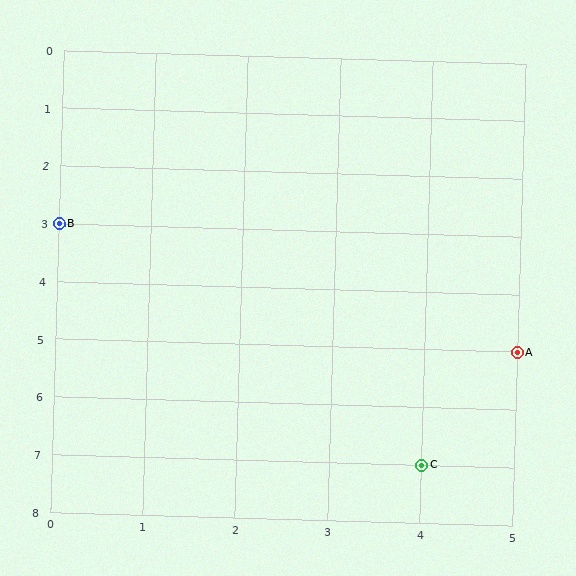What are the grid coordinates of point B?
Point B is at grid coordinates (0, 3).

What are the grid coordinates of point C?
Point C is at grid coordinates (4, 7).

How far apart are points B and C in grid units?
Points B and C are 4 columns and 4 rows apart (about 5.7 grid units diagonally).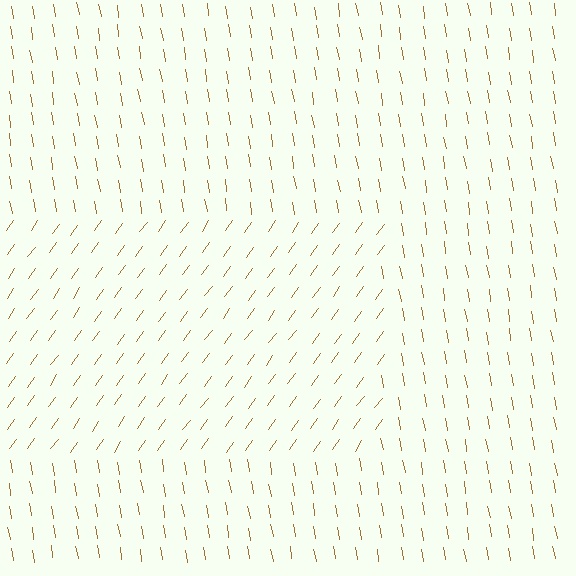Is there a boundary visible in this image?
Yes, there is a texture boundary formed by a change in line orientation.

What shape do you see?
I see a rectangle.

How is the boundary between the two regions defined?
The boundary is defined purely by a change in line orientation (approximately 45 degrees difference). All lines are the same color and thickness.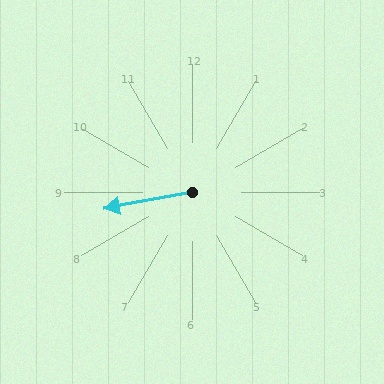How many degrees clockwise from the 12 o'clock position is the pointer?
Approximately 260 degrees.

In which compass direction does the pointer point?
West.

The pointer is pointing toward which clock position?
Roughly 9 o'clock.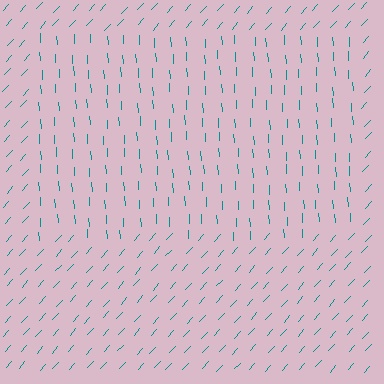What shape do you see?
I see a rectangle.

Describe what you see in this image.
The image is filled with small teal line segments. A rectangle region in the image has lines oriented differently from the surrounding lines, creating a visible texture boundary.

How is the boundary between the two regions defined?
The boundary is defined purely by a change in line orientation (approximately 45 degrees difference). All lines are the same color and thickness.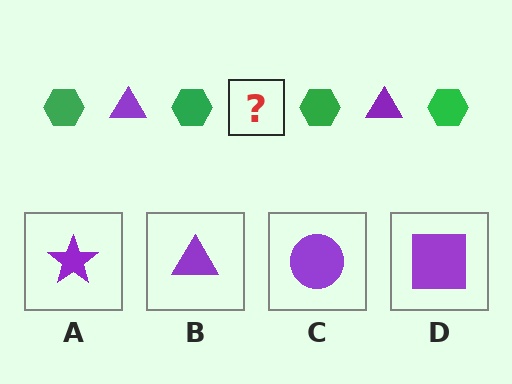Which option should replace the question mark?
Option B.